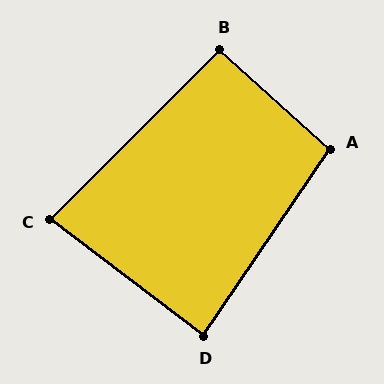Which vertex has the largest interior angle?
A, at approximately 98 degrees.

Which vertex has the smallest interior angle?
C, at approximately 82 degrees.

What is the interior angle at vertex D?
Approximately 87 degrees (approximately right).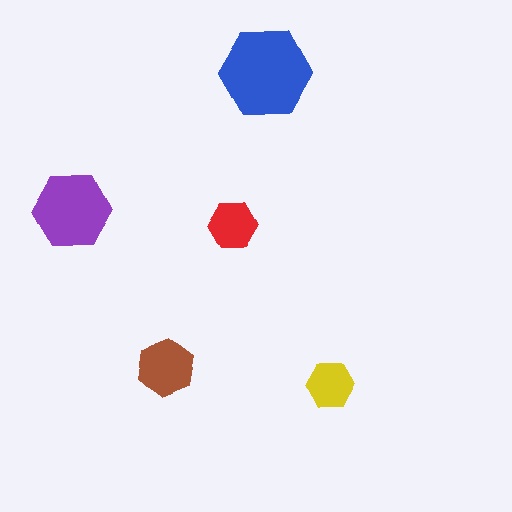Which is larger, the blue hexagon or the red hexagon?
The blue one.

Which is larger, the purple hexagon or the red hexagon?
The purple one.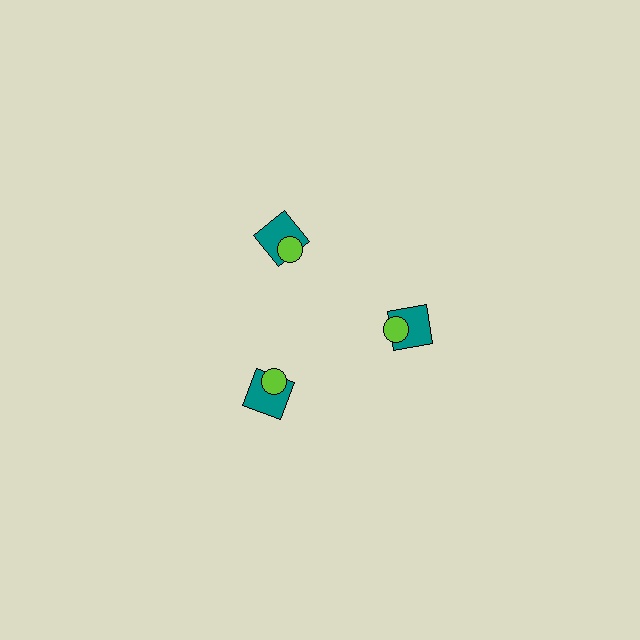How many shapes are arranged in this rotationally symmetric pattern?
There are 6 shapes, arranged in 3 groups of 2.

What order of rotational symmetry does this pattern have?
This pattern has 3-fold rotational symmetry.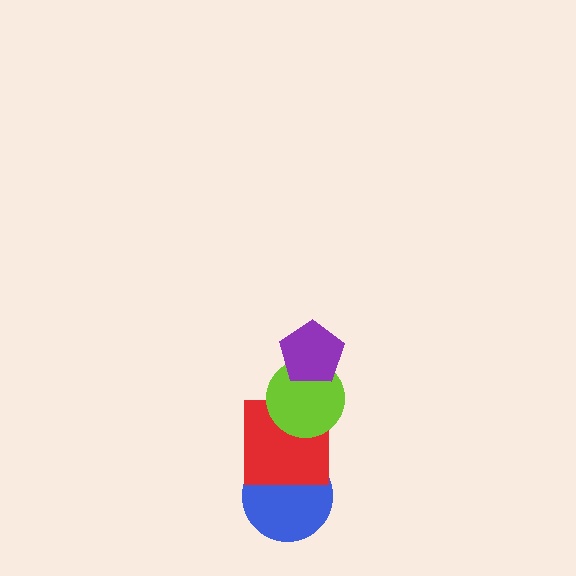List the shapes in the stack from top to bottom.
From top to bottom: the purple pentagon, the lime circle, the red square, the blue circle.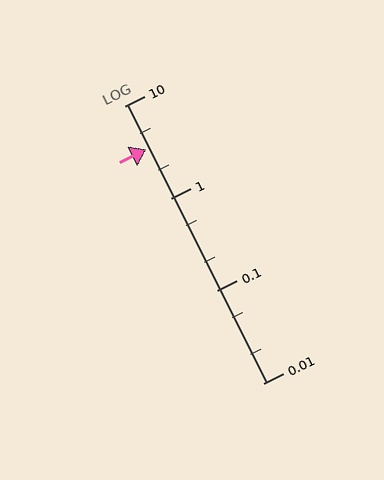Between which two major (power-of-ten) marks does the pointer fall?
The pointer is between 1 and 10.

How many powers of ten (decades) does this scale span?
The scale spans 3 decades, from 0.01 to 10.